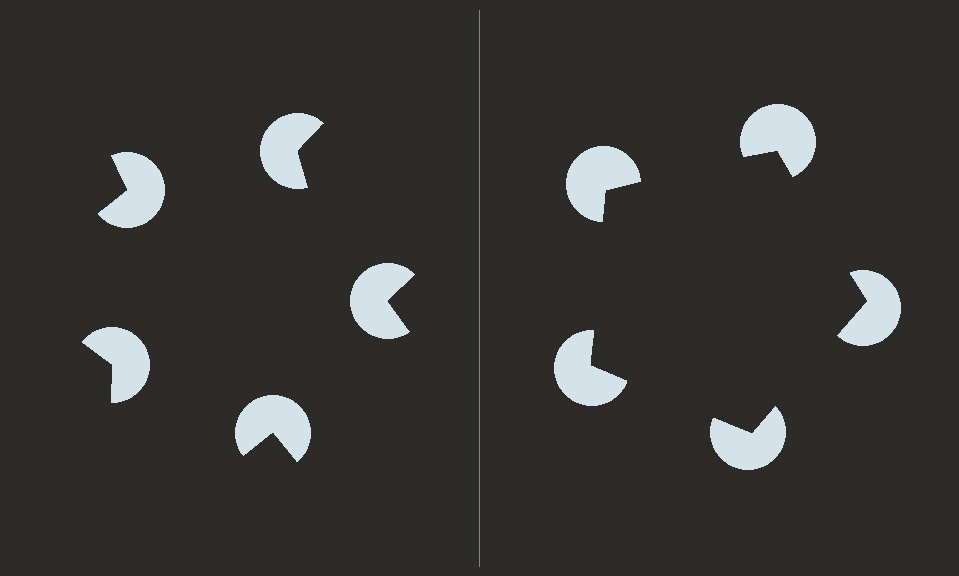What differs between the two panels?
The pac-man discs are positioned identically on both sides; only the wedge orientations differ. On the right they align to a pentagon; on the left they are misaligned.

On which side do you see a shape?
An illusory pentagon appears on the right side. On the left side the wedge cuts are rotated, so no coherent shape forms.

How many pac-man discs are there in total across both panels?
10 — 5 on each side.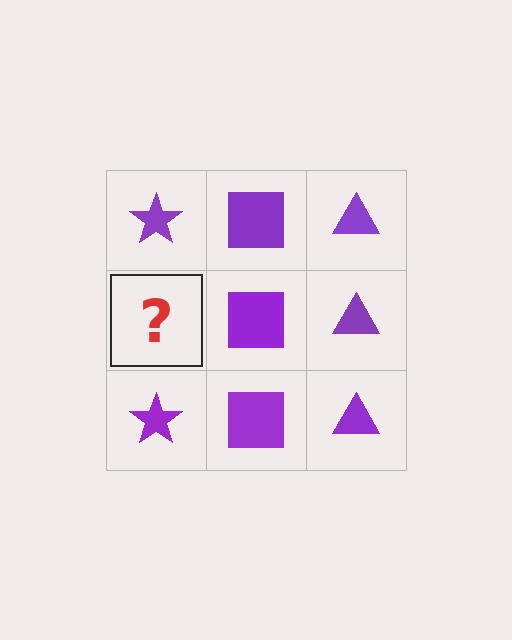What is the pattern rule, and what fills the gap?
The rule is that each column has a consistent shape. The gap should be filled with a purple star.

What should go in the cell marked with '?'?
The missing cell should contain a purple star.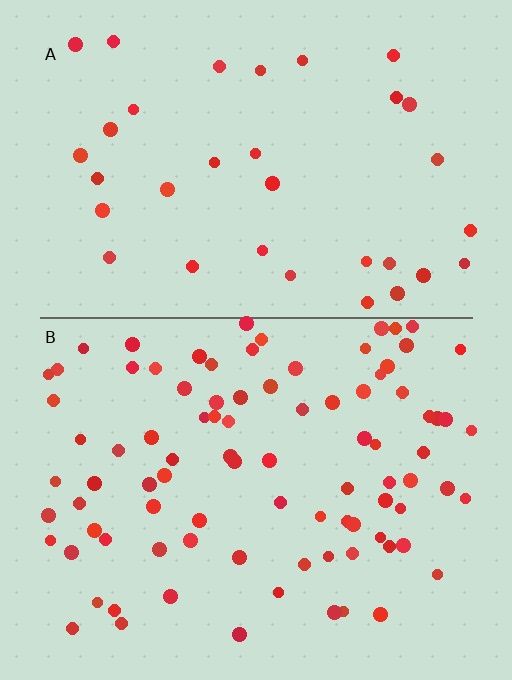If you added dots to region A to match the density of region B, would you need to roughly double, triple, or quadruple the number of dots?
Approximately triple.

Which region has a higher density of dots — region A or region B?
B (the bottom).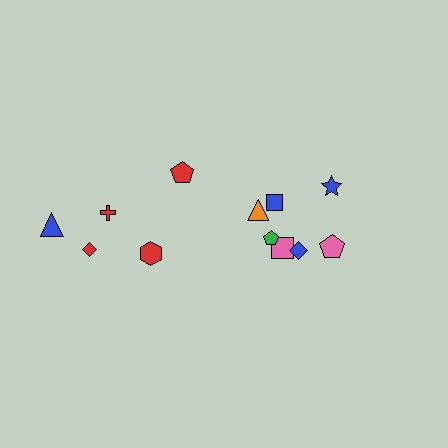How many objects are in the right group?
There are 7 objects.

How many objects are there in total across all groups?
There are 12 objects.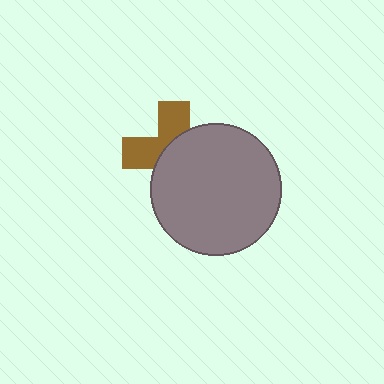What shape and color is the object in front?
The object in front is a gray circle.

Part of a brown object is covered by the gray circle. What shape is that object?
It is a cross.